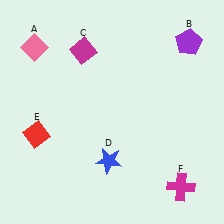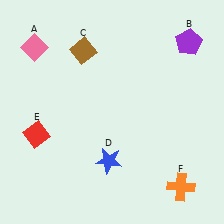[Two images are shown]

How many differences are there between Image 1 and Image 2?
There are 2 differences between the two images.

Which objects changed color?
C changed from magenta to brown. F changed from magenta to orange.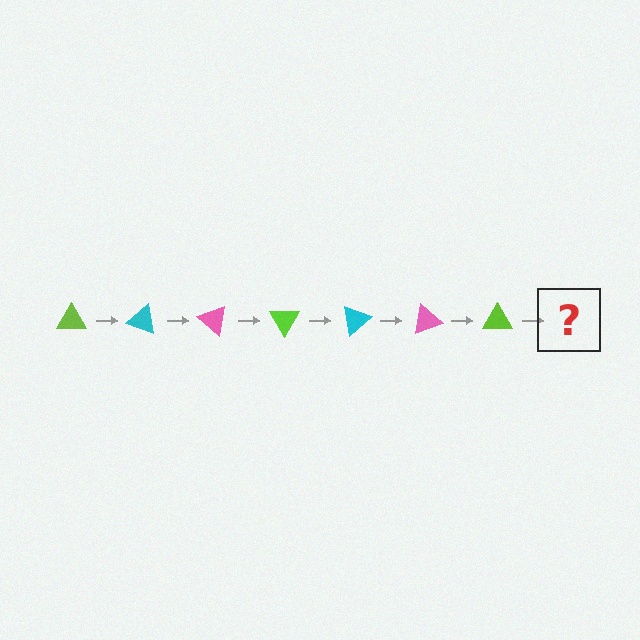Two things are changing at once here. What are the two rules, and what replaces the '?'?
The two rules are that it rotates 20 degrees each step and the color cycles through lime, cyan, and pink. The '?' should be a cyan triangle, rotated 140 degrees from the start.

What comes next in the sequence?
The next element should be a cyan triangle, rotated 140 degrees from the start.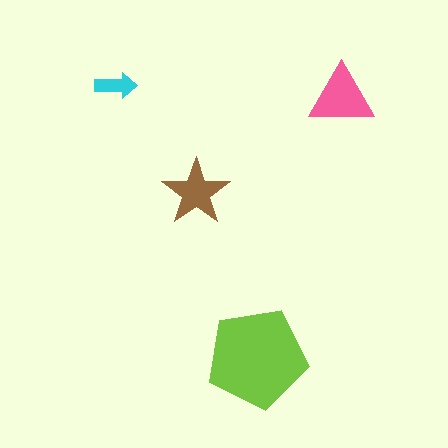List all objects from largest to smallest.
The lime pentagon, the pink triangle, the brown star, the cyan arrow.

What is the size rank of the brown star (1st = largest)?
3rd.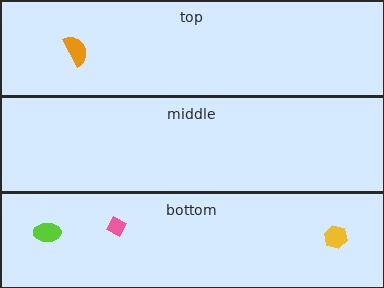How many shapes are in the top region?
1.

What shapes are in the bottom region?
The pink diamond, the yellow hexagon, the lime ellipse.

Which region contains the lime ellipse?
The bottom region.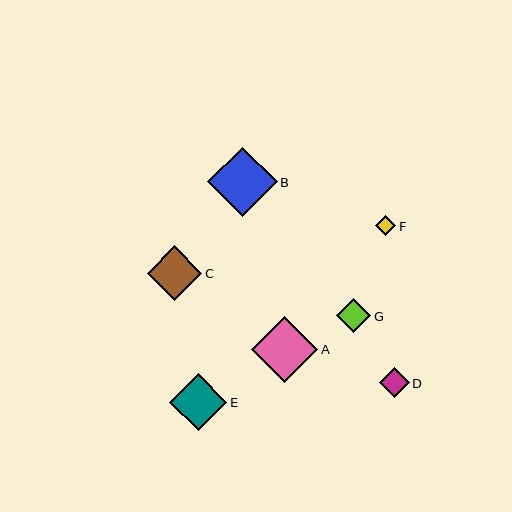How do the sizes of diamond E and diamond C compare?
Diamond E and diamond C are approximately the same size.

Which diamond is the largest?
Diamond B is the largest with a size of approximately 70 pixels.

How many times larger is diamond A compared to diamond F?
Diamond A is approximately 3.2 times the size of diamond F.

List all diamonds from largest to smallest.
From largest to smallest: B, A, E, C, G, D, F.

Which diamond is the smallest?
Diamond F is the smallest with a size of approximately 20 pixels.